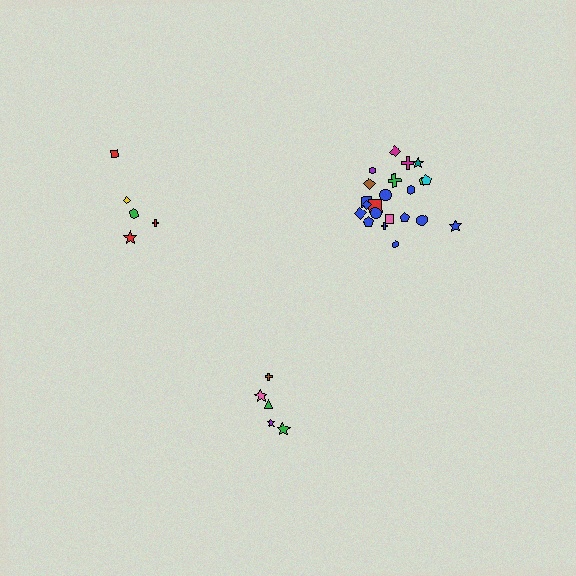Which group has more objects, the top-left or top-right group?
The top-right group.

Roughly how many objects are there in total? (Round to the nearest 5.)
Roughly 30 objects in total.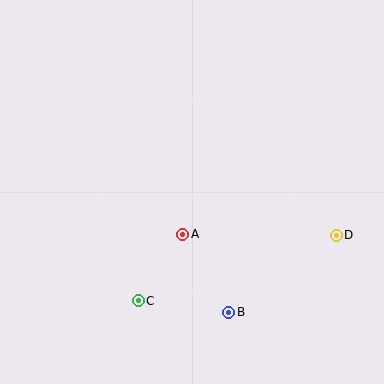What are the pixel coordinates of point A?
Point A is at (183, 234).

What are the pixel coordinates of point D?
Point D is at (336, 235).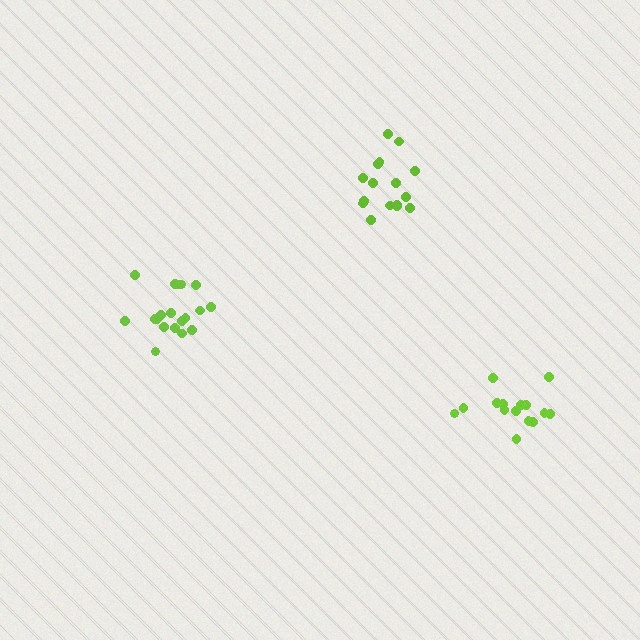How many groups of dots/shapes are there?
There are 3 groups.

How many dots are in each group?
Group 1: 15 dots, Group 2: 19 dots, Group 3: 16 dots (50 total).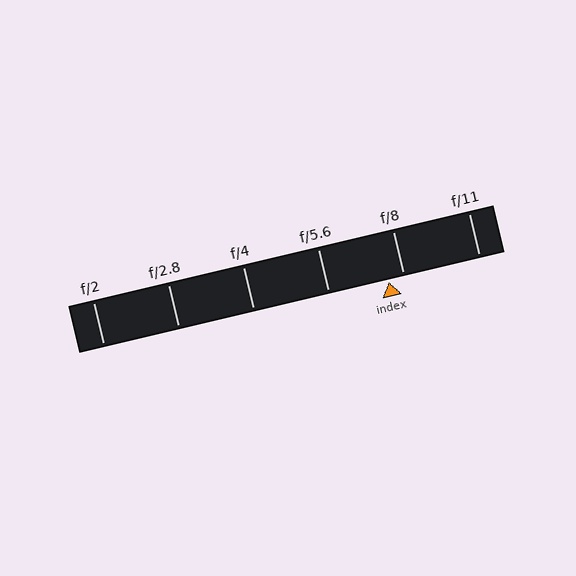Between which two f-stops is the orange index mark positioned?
The index mark is between f/5.6 and f/8.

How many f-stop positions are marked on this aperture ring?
There are 6 f-stop positions marked.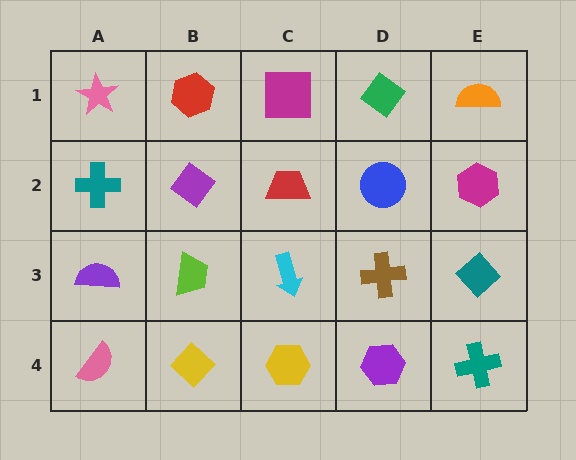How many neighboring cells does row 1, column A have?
2.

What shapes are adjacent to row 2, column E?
An orange semicircle (row 1, column E), a teal diamond (row 3, column E), a blue circle (row 2, column D).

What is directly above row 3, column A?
A teal cross.